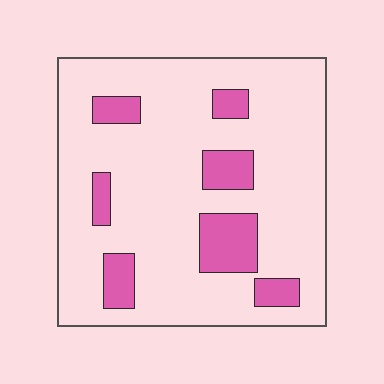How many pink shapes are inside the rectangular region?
7.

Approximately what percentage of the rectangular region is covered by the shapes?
Approximately 15%.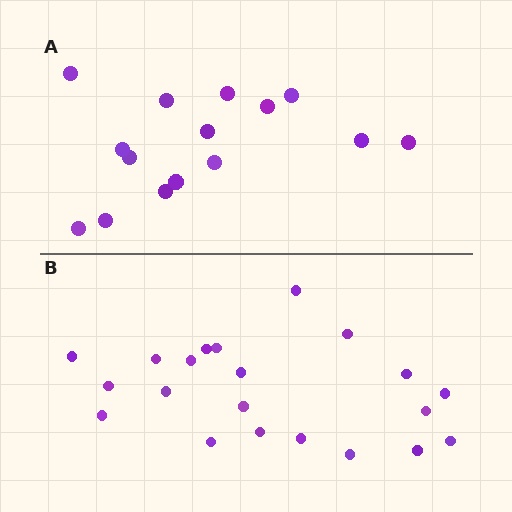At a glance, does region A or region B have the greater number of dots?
Region B (the bottom region) has more dots.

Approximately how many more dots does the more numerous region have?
Region B has about 6 more dots than region A.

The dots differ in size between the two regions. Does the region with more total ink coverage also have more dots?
No. Region A has more total ink coverage because its dots are larger, but region B actually contains more individual dots. Total area can be misleading — the number of items is what matters here.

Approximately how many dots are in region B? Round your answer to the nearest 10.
About 20 dots. (The exact count is 21, which rounds to 20.)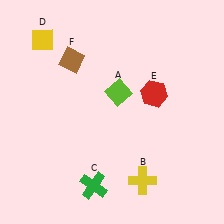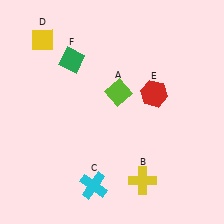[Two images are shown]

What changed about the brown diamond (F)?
In Image 1, F is brown. In Image 2, it changed to green.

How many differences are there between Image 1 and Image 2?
There are 2 differences between the two images.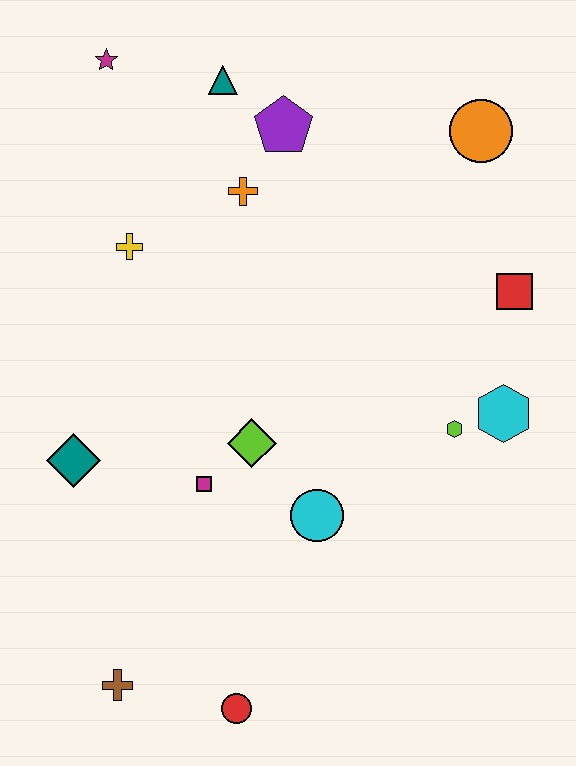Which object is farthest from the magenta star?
The red circle is farthest from the magenta star.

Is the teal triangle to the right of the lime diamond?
No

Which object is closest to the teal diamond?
The magenta square is closest to the teal diamond.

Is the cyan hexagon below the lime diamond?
No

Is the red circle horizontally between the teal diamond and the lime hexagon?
Yes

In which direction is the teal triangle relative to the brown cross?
The teal triangle is above the brown cross.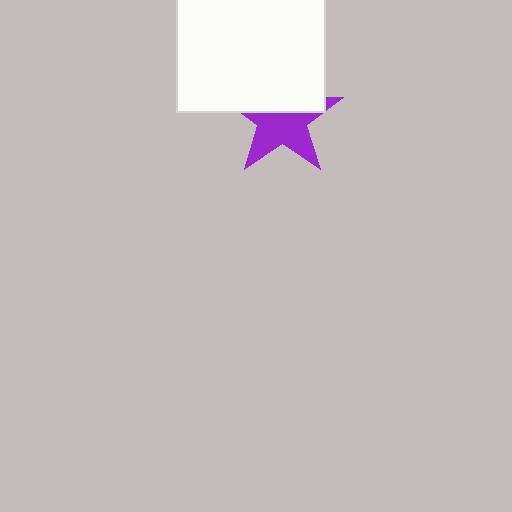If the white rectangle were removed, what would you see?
You would see the complete purple star.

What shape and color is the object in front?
The object in front is a white rectangle.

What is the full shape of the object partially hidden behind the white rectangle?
The partially hidden object is a purple star.